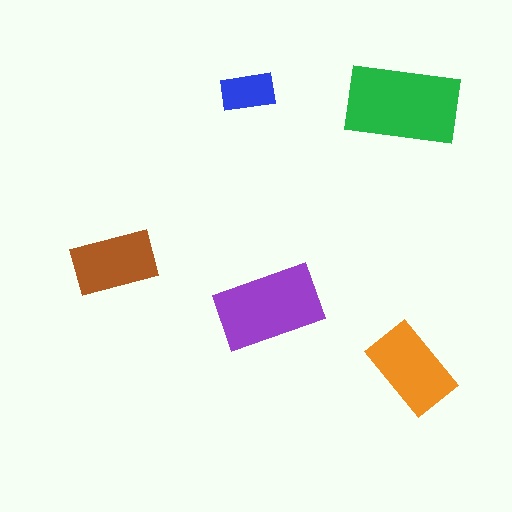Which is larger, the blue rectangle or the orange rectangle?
The orange one.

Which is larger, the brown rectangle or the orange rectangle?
The orange one.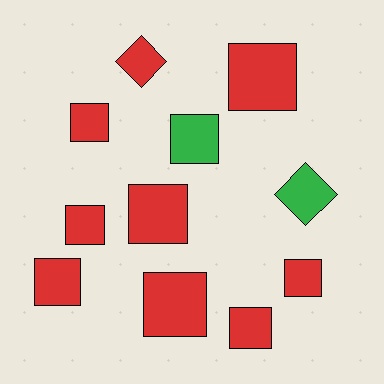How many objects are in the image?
There are 11 objects.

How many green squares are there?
There is 1 green square.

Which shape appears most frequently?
Square, with 9 objects.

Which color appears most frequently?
Red, with 9 objects.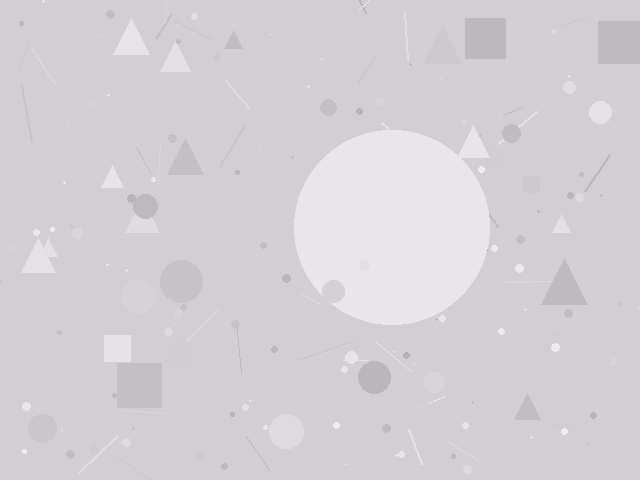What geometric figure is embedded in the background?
A circle is embedded in the background.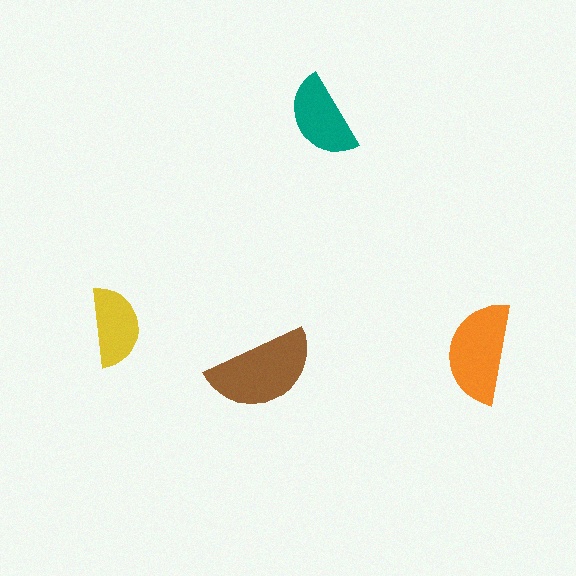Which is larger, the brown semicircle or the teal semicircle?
The brown one.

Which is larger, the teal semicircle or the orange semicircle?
The orange one.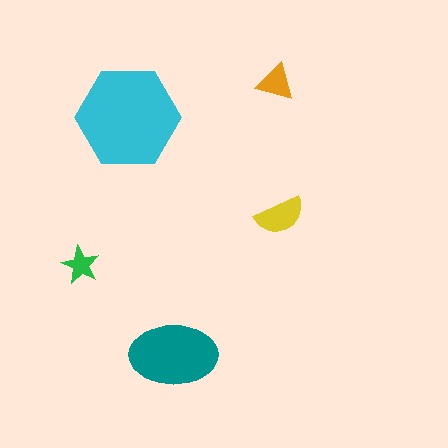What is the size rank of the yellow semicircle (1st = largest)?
3rd.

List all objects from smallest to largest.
The green star, the orange triangle, the yellow semicircle, the teal ellipse, the cyan hexagon.